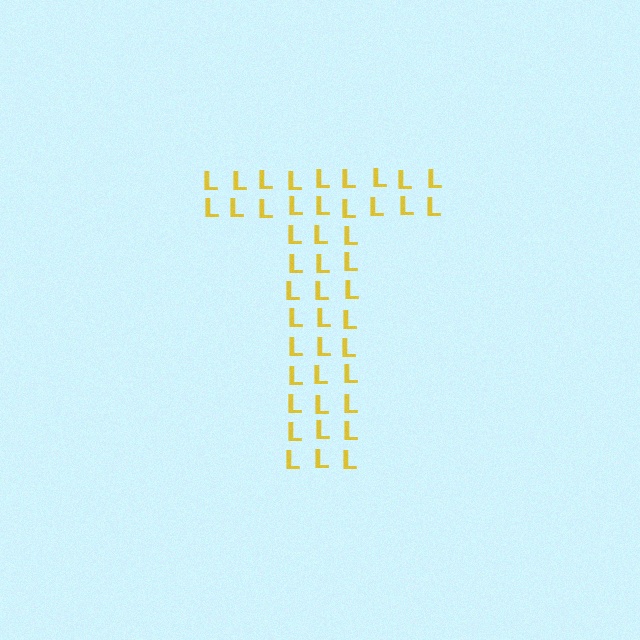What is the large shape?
The large shape is the letter T.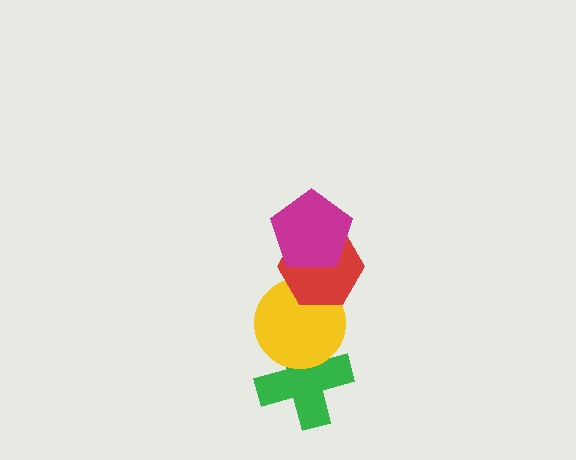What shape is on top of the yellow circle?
The red hexagon is on top of the yellow circle.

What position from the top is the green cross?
The green cross is 4th from the top.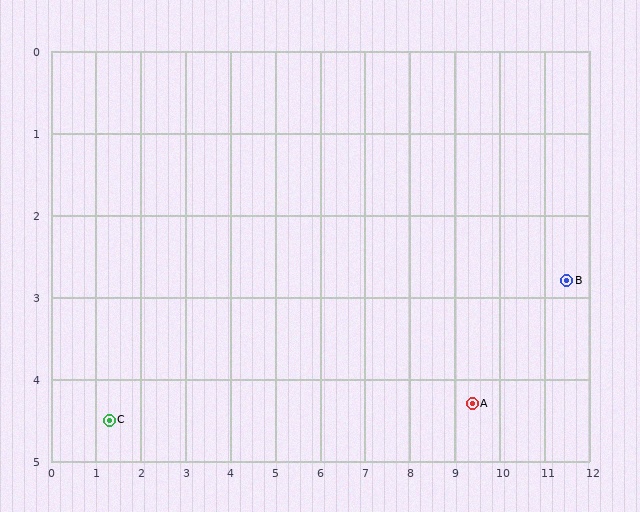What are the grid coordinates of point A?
Point A is at approximately (9.4, 4.3).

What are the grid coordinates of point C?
Point C is at approximately (1.3, 4.5).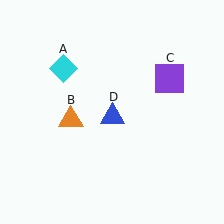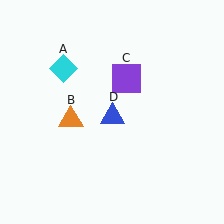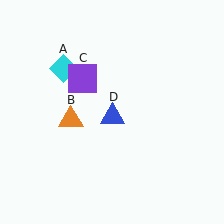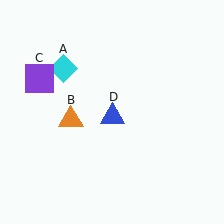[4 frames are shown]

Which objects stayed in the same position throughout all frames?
Cyan diamond (object A) and orange triangle (object B) and blue triangle (object D) remained stationary.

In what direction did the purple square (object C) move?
The purple square (object C) moved left.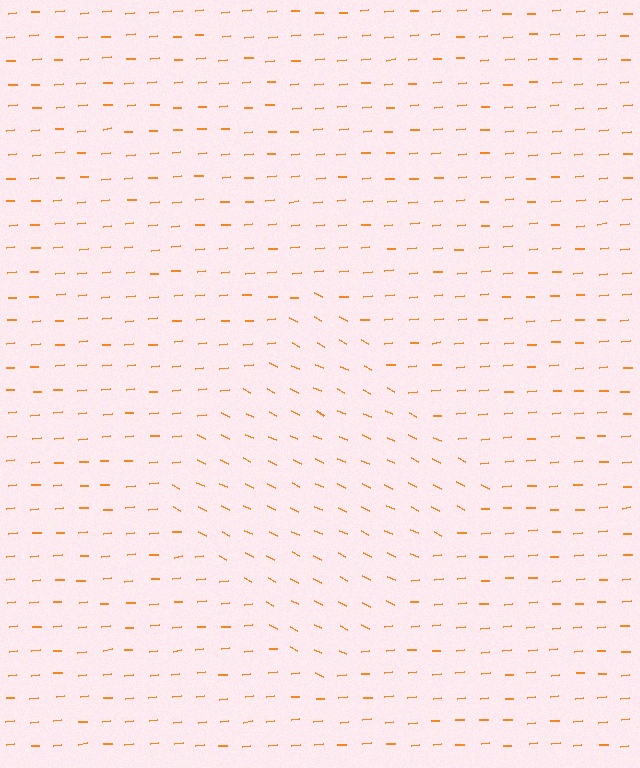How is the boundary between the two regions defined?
The boundary is defined purely by a change in line orientation (approximately 31 degrees difference). All lines are the same color and thickness.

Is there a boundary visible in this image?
Yes, there is a texture boundary formed by a change in line orientation.